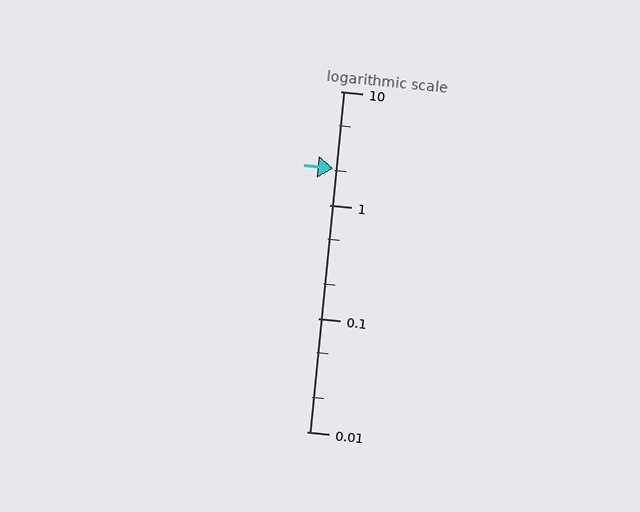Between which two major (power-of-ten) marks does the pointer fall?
The pointer is between 1 and 10.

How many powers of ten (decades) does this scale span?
The scale spans 3 decades, from 0.01 to 10.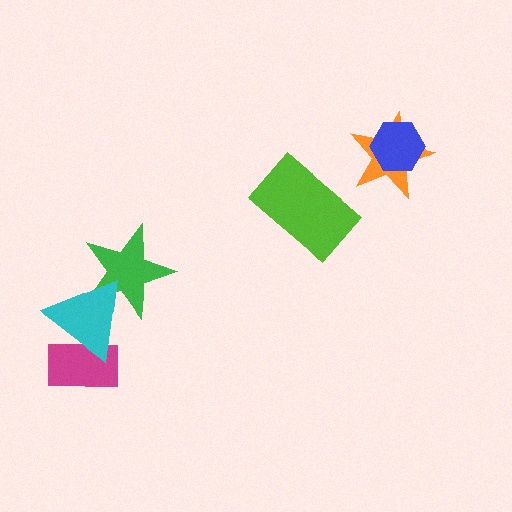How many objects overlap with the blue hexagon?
1 object overlaps with the blue hexagon.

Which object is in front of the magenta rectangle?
The cyan triangle is in front of the magenta rectangle.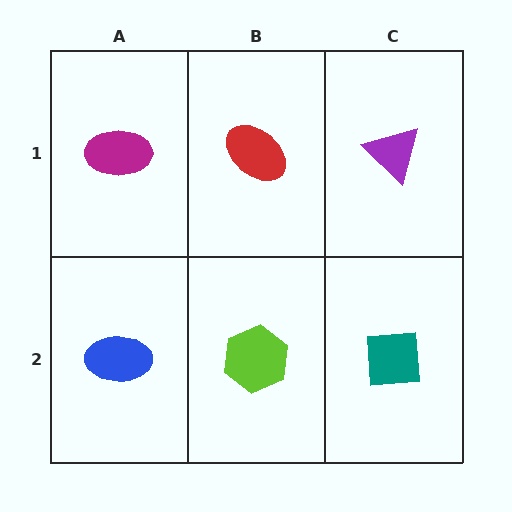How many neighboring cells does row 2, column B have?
3.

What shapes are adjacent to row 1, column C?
A teal square (row 2, column C), a red ellipse (row 1, column B).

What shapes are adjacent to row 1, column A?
A blue ellipse (row 2, column A), a red ellipse (row 1, column B).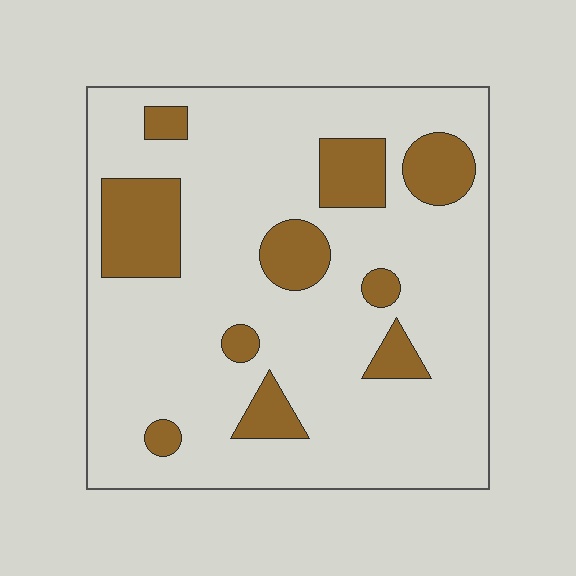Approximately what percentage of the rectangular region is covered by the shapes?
Approximately 20%.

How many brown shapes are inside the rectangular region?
10.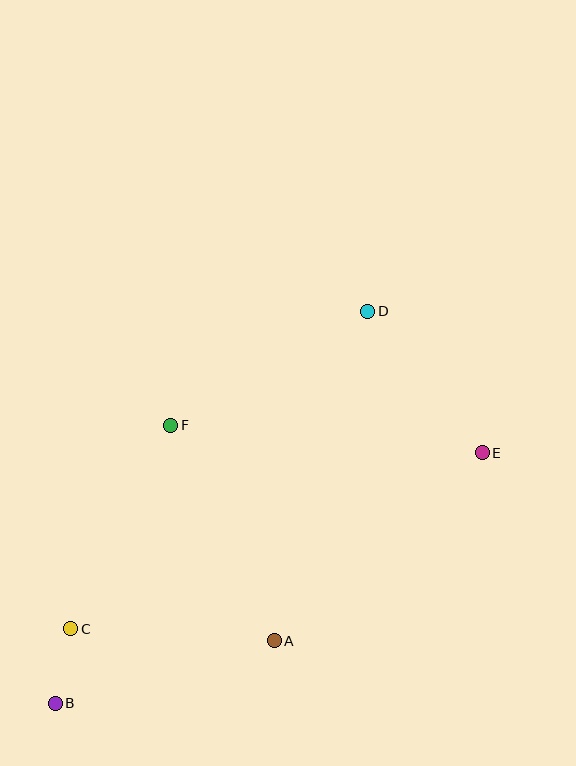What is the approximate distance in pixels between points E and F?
The distance between E and F is approximately 313 pixels.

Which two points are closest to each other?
Points B and C are closest to each other.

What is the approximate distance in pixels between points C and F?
The distance between C and F is approximately 226 pixels.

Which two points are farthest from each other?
Points B and D are farthest from each other.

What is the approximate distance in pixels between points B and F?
The distance between B and F is approximately 301 pixels.